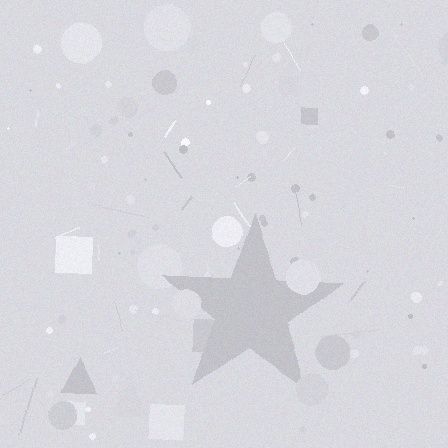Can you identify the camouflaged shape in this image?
The camouflaged shape is a star.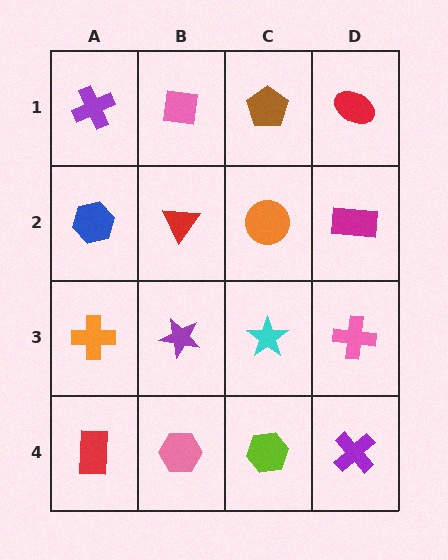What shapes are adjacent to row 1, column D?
A magenta rectangle (row 2, column D), a brown pentagon (row 1, column C).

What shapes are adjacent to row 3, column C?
An orange circle (row 2, column C), a lime hexagon (row 4, column C), a purple star (row 3, column B), a pink cross (row 3, column D).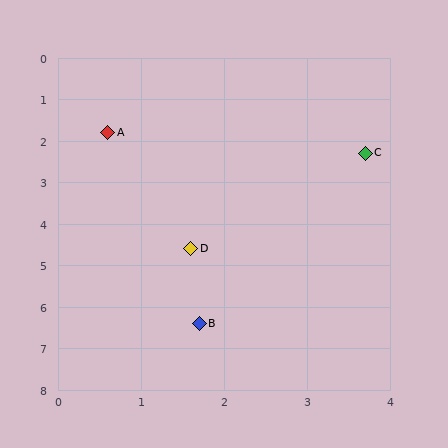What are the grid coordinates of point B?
Point B is at approximately (1.7, 6.4).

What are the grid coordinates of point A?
Point A is at approximately (0.6, 1.8).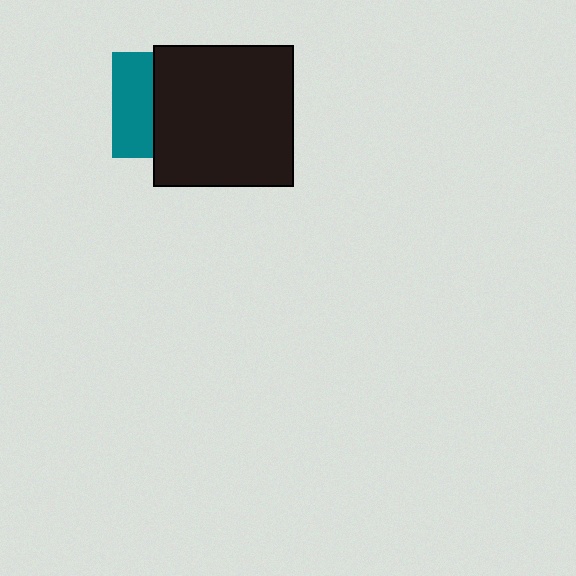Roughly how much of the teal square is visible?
A small part of it is visible (roughly 39%).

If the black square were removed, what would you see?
You would see the complete teal square.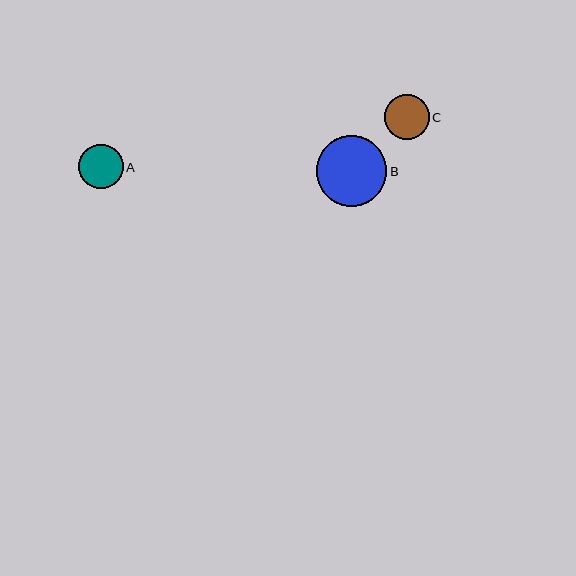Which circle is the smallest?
Circle A is the smallest with a size of approximately 44 pixels.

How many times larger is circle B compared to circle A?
Circle B is approximately 1.6 times the size of circle A.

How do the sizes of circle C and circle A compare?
Circle C and circle A are approximately the same size.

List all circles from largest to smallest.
From largest to smallest: B, C, A.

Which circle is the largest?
Circle B is the largest with a size of approximately 71 pixels.